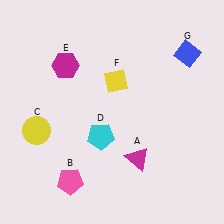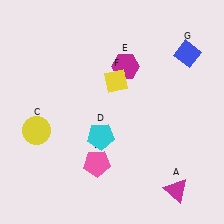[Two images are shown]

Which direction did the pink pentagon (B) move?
The pink pentagon (B) moved right.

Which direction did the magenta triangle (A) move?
The magenta triangle (A) moved right.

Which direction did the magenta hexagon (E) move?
The magenta hexagon (E) moved right.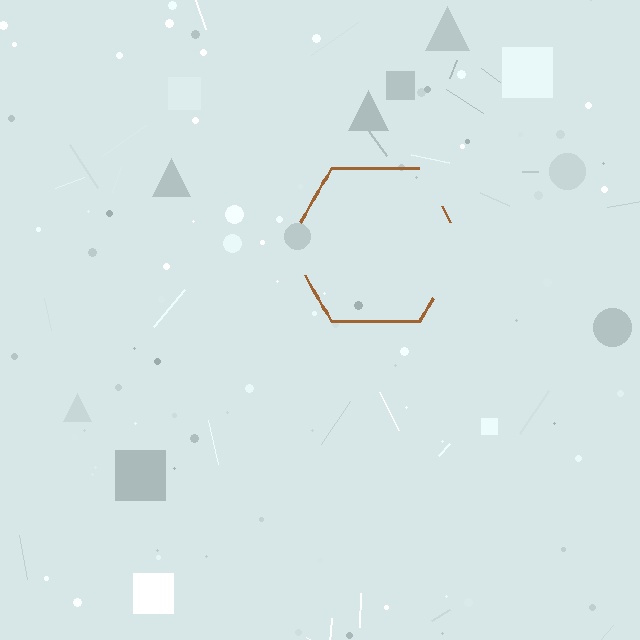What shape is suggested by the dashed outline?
The dashed outline suggests a hexagon.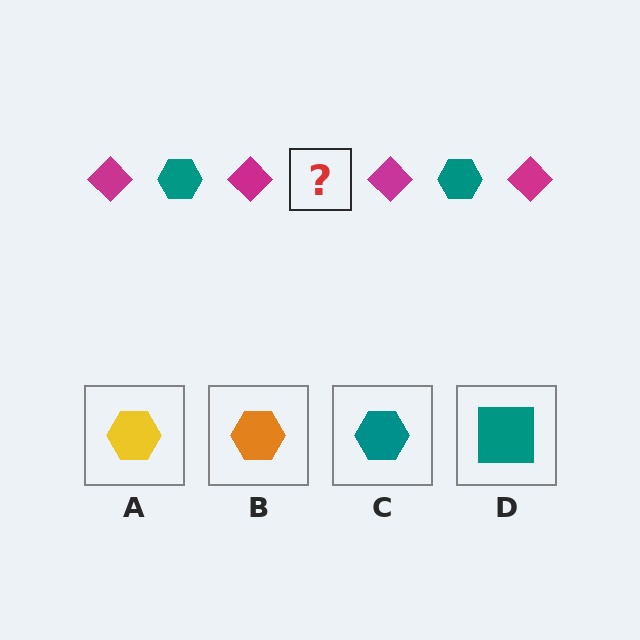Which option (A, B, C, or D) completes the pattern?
C.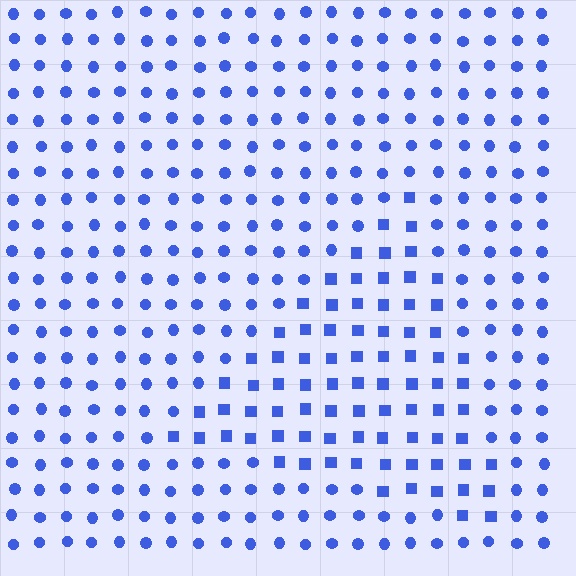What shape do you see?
I see a triangle.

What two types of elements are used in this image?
The image uses squares inside the triangle region and circles outside it.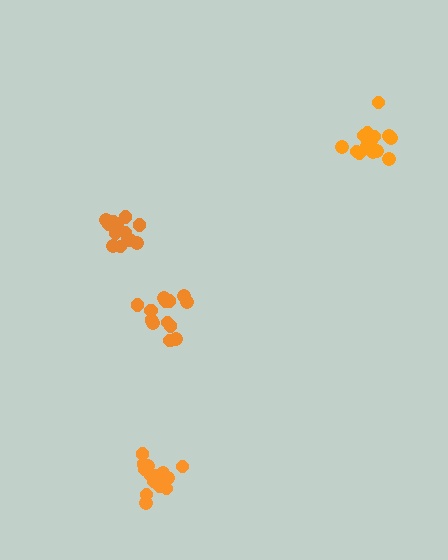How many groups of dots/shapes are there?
There are 4 groups.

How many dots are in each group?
Group 1: 17 dots, Group 2: 13 dots, Group 3: 14 dots, Group 4: 17 dots (61 total).